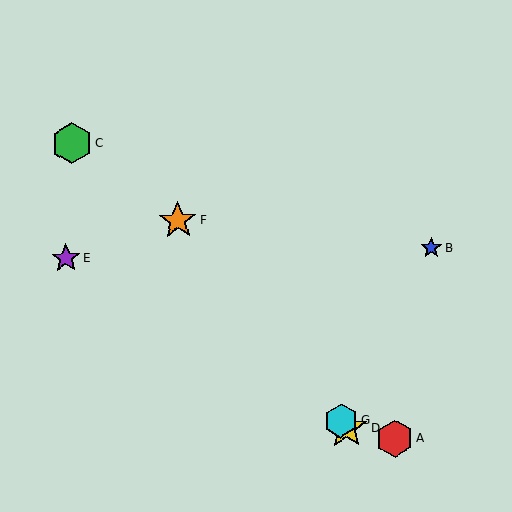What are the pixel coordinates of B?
Object B is at (431, 248).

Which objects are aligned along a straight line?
Objects D, F, G are aligned along a straight line.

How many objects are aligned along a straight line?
3 objects (D, F, G) are aligned along a straight line.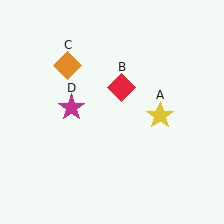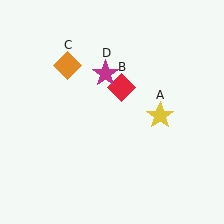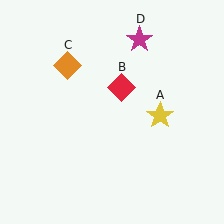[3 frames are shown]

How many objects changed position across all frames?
1 object changed position: magenta star (object D).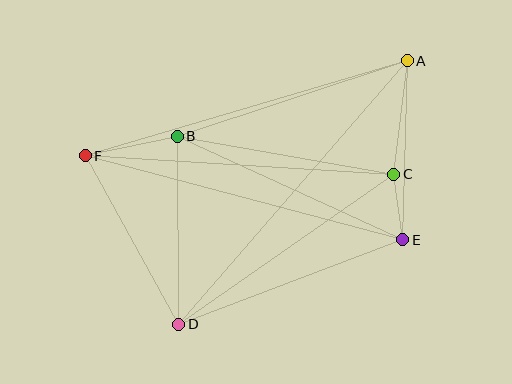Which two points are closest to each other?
Points C and E are closest to each other.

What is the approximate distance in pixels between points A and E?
The distance between A and E is approximately 179 pixels.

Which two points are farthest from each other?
Points A and D are farthest from each other.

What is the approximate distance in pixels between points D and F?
The distance between D and F is approximately 193 pixels.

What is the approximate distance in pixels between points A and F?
The distance between A and F is approximately 336 pixels.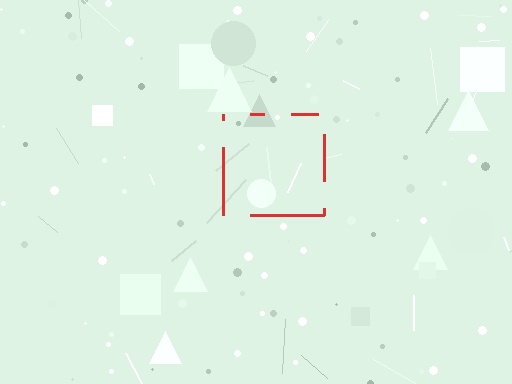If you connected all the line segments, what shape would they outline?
They would outline a square.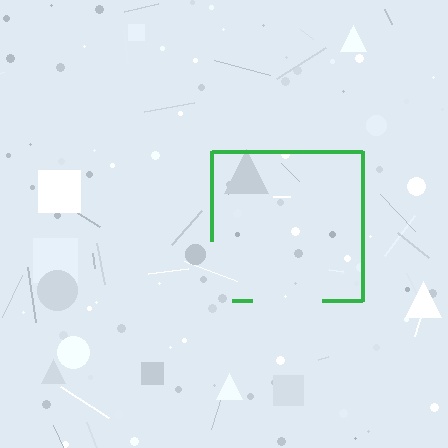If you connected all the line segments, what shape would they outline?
They would outline a square.